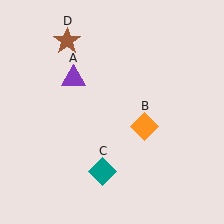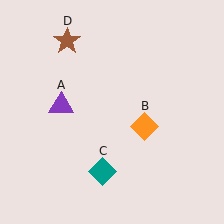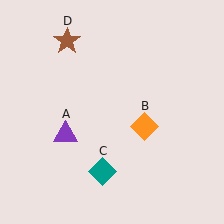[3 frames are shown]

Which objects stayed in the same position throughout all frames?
Orange diamond (object B) and teal diamond (object C) and brown star (object D) remained stationary.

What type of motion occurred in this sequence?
The purple triangle (object A) rotated counterclockwise around the center of the scene.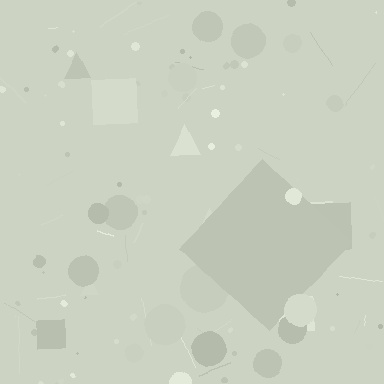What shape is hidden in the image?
A diamond is hidden in the image.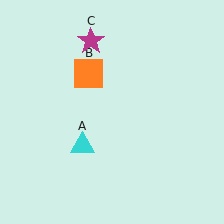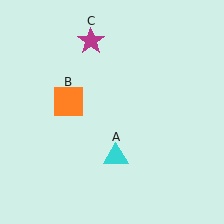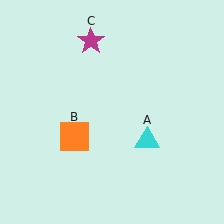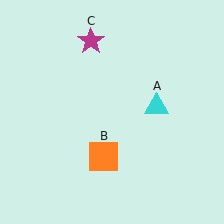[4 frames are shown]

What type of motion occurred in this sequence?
The cyan triangle (object A), orange square (object B) rotated counterclockwise around the center of the scene.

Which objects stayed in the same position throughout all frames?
Magenta star (object C) remained stationary.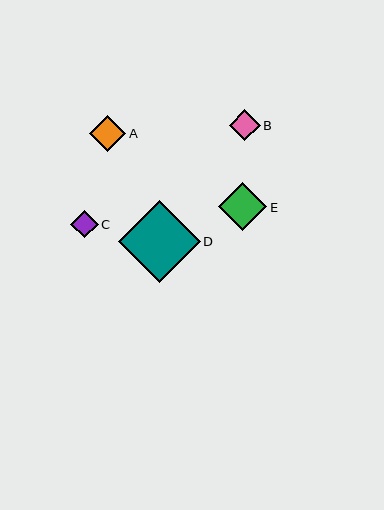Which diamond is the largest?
Diamond D is the largest with a size of approximately 82 pixels.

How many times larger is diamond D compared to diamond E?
Diamond D is approximately 1.7 times the size of diamond E.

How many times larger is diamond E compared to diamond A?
Diamond E is approximately 1.3 times the size of diamond A.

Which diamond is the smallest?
Diamond C is the smallest with a size of approximately 28 pixels.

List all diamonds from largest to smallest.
From largest to smallest: D, E, A, B, C.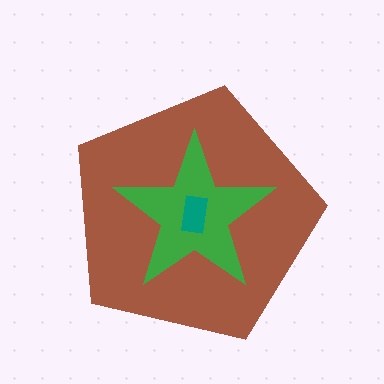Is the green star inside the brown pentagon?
Yes.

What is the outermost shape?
The brown pentagon.